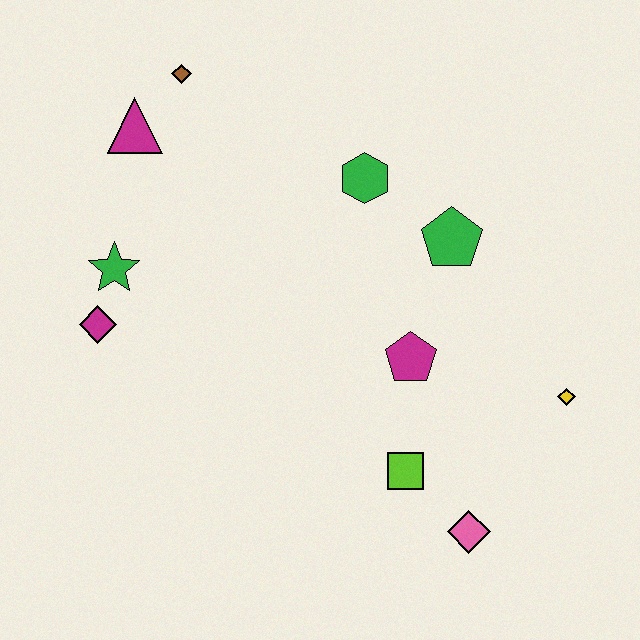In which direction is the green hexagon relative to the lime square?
The green hexagon is above the lime square.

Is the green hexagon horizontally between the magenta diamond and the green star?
No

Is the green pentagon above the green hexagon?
No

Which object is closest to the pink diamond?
The lime square is closest to the pink diamond.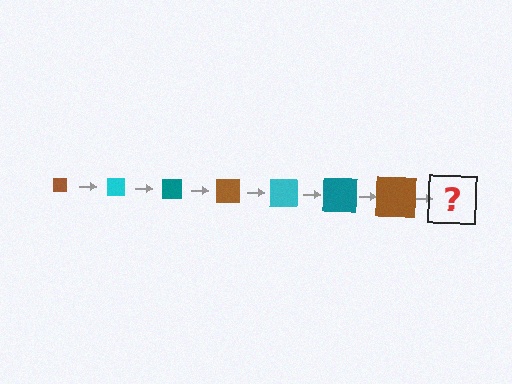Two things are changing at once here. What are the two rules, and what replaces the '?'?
The two rules are that the square grows larger each step and the color cycles through brown, cyan, and teal. The '?' should be a cyan square, larger than the previous one.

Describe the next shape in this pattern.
It should be a cyan square, larger than the previous one.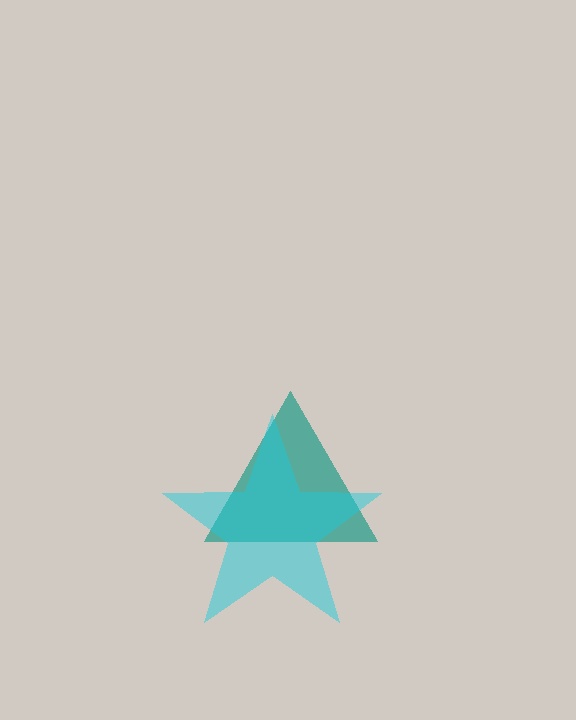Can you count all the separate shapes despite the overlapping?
Yes, there are 2 separate shapes.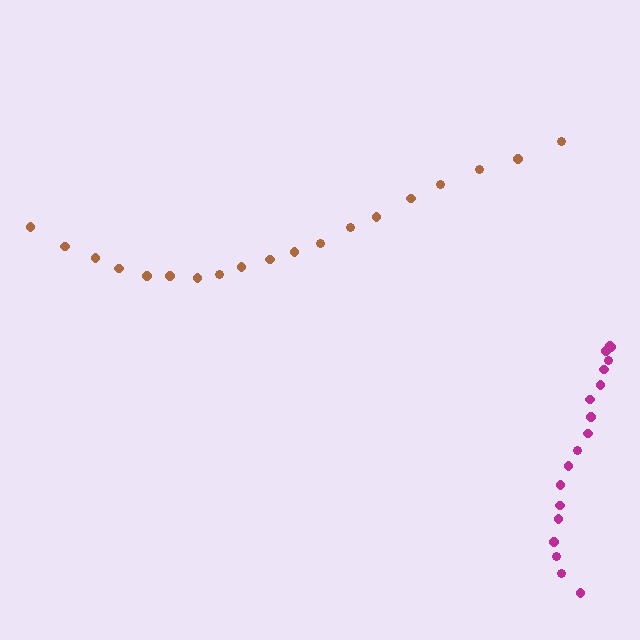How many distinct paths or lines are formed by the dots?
There are 2 distinct paths.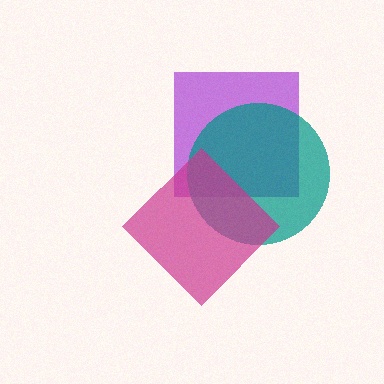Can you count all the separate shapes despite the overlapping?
Yes, there are 3 separate shapes.